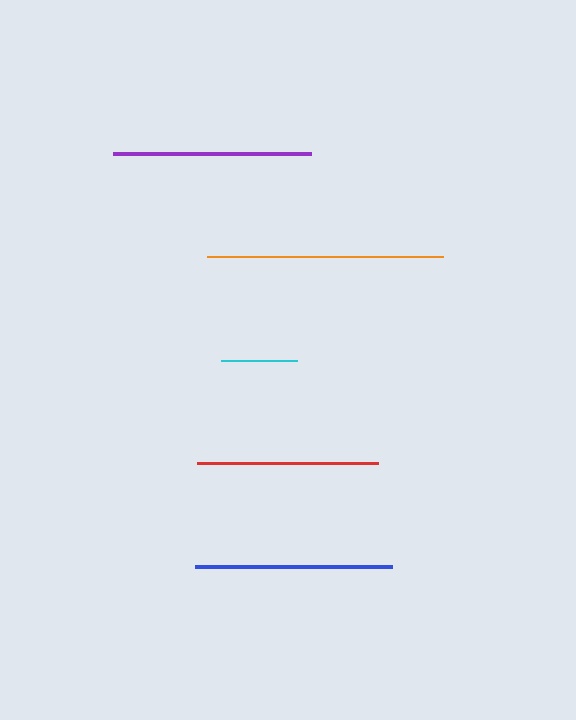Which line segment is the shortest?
The cyan line is the shortest at approximately 76 pixels.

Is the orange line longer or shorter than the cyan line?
The orange line is longer than the cyan line.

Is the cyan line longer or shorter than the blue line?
The blue line is longer than the cyan line.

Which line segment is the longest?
The orange line is the longest at approximately 236 pixels.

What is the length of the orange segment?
The orange segment is approximately 236 pixels long.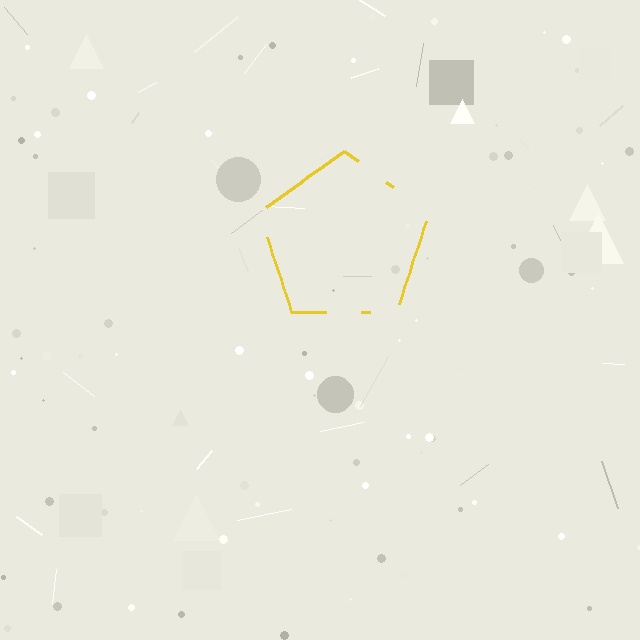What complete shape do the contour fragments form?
The contour fragments form a pentagon.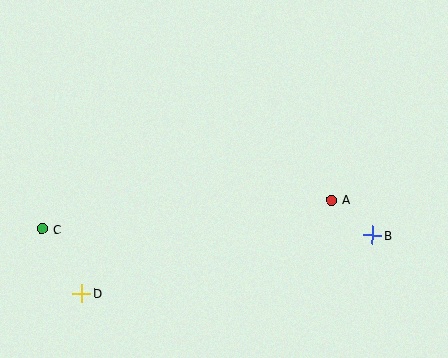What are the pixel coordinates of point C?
Point C is at (42, 229).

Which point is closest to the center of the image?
Point A at (332, 200) is closest to the center.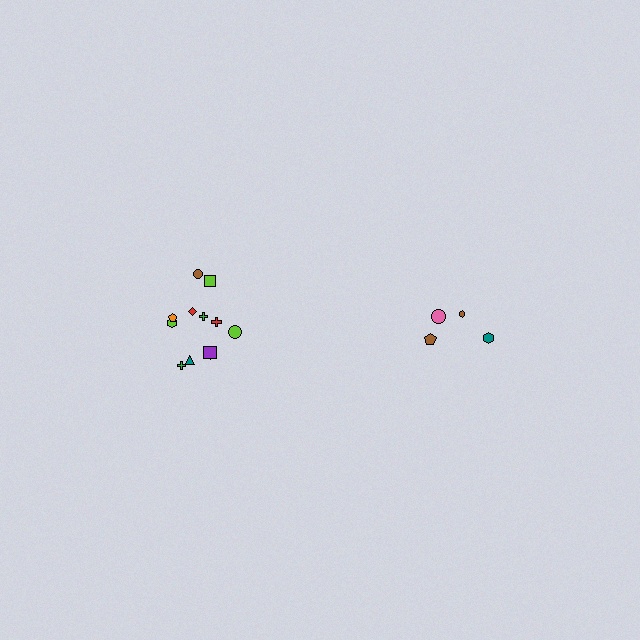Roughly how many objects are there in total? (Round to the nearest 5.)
Roughly 15 objects in total.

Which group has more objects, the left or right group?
The left group.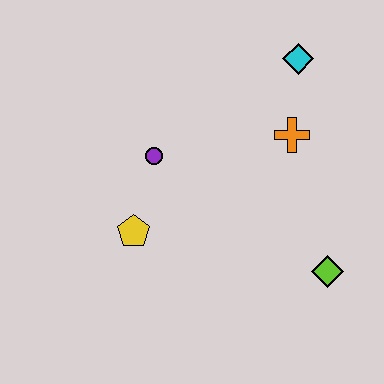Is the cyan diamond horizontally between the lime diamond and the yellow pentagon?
Yes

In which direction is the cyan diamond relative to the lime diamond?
The cyan diamond is above the lime diamond.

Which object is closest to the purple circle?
The yellow pentagon is closest to the purple circle.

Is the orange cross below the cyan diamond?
Yes